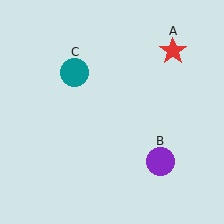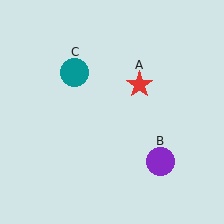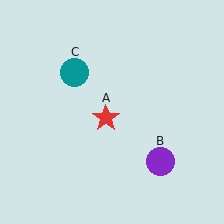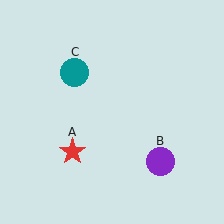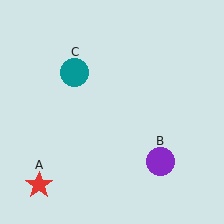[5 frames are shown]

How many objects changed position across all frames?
1 object changed position: red star (object A).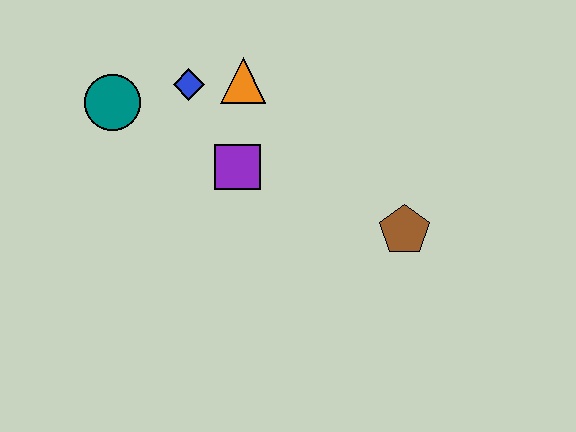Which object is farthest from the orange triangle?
The brown pentagon is farthest from the orange triangle.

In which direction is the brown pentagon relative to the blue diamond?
The brown pentagon is to the right of the blue diamond.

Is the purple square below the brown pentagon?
No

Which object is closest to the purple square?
The orange triangle is closest to the purple square.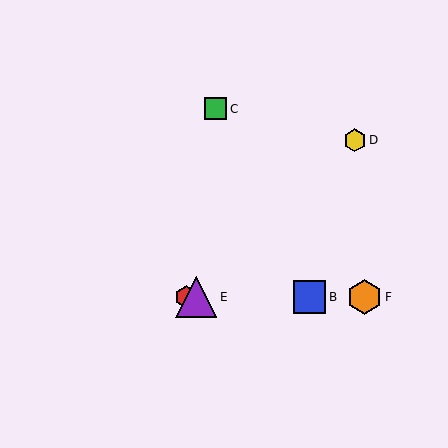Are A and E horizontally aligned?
Yes, both are at y≈297.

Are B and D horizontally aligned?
No, B is at y≈297 and D is at y≈140.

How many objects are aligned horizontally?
4 objects (A, B, E, F) are aligned horizontally.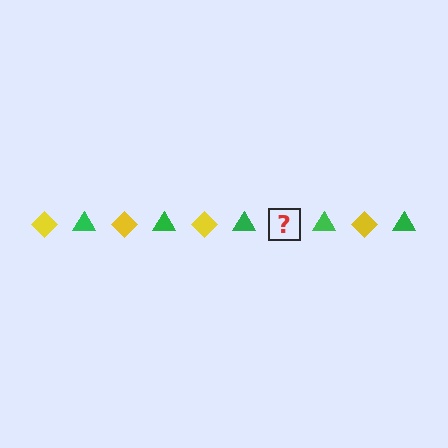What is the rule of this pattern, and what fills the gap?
The rule is that the pattern alternates between yellow diamond and green triangle. The gap should be filled with a yellow diamond.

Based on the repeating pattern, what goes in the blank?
The blank should be a yellow diamond.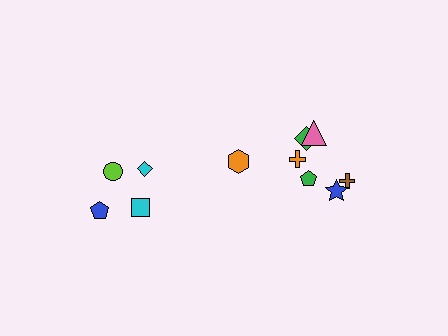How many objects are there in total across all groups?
There are 11 objects.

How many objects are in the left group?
There are 4 objects.